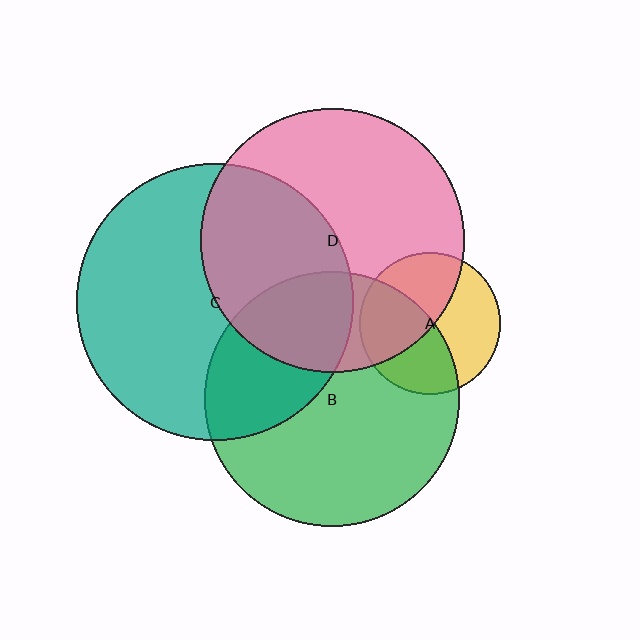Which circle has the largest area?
Circle C (teal).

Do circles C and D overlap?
Yes.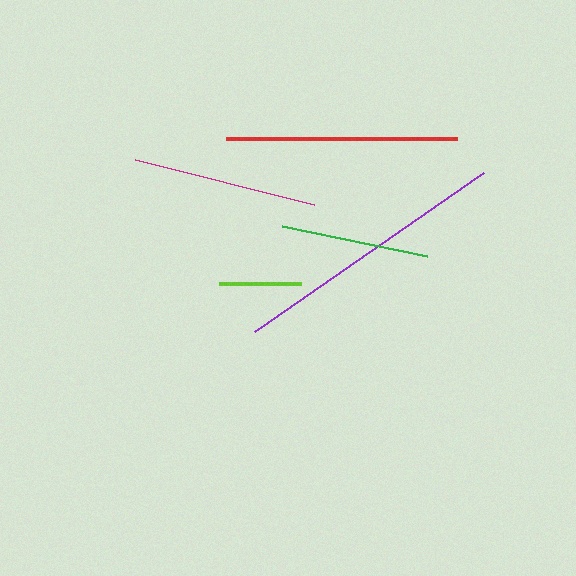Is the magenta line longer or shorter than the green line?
The magenta line is longer than the green line.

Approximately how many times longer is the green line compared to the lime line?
The green line is approximately 1.8 times the length of the lime line.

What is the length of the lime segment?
The lime segment is approximately 82 pixels long.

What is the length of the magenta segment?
The magenta segment is approximately 184 pixels long.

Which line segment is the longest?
The purple line is the longest at approximately 279 pixels.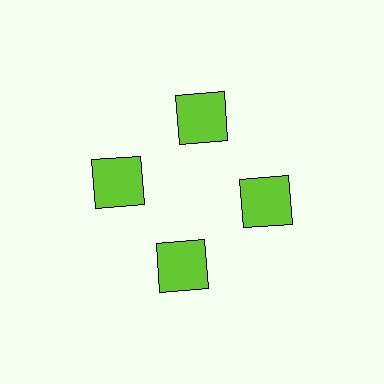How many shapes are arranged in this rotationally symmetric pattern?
There are 4 shapes, arranged in 4 groups of 1.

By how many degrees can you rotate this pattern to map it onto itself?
The pattern maps onto itself every 90 degrees of rotation.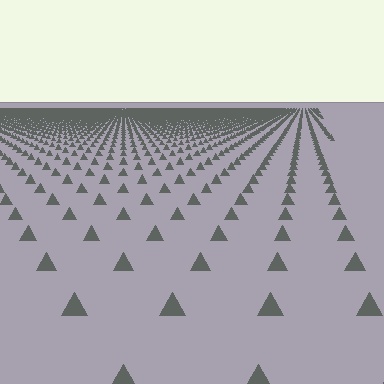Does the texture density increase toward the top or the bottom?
Density increases toward the top.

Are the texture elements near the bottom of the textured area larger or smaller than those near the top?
Larger. Near the bottom, elements are closer to the viewer and appear at a bigger on-screen size.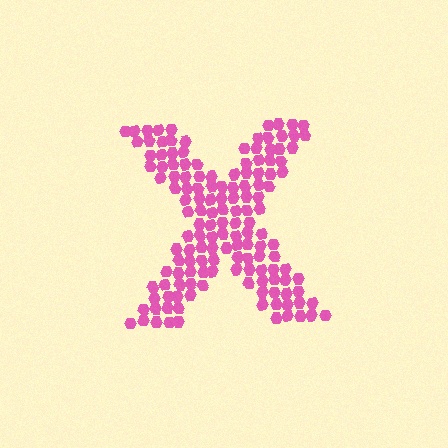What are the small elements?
The small elements are hexagons.